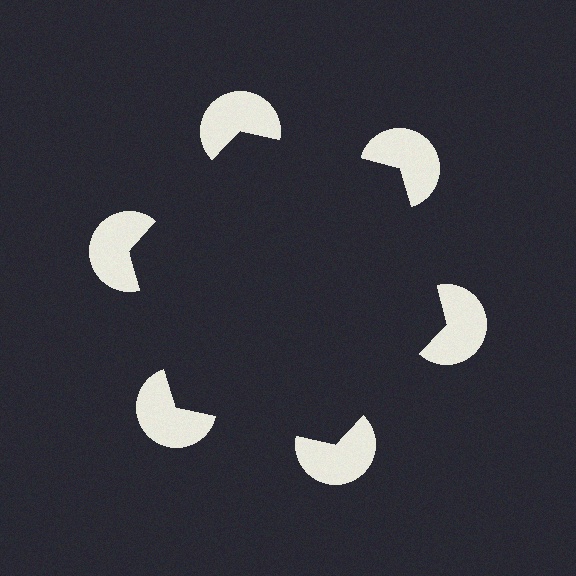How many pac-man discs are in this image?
There are 6 — one at each vertex of the illusory hexagon.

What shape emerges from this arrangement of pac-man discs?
An illusory hexagon — its edges are inferred from the aligned wedge cuts in the pac-man discs, not physically drawn.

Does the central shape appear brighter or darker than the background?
It typically appears slightly darker than the background, even though no actual brightness change is drawn.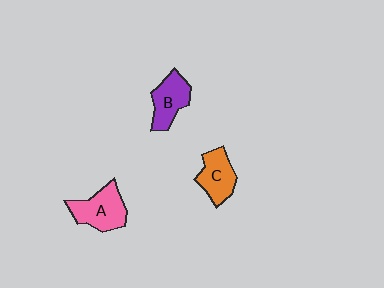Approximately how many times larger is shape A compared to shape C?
Approximately 1.2 times.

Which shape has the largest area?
Shape A (pink).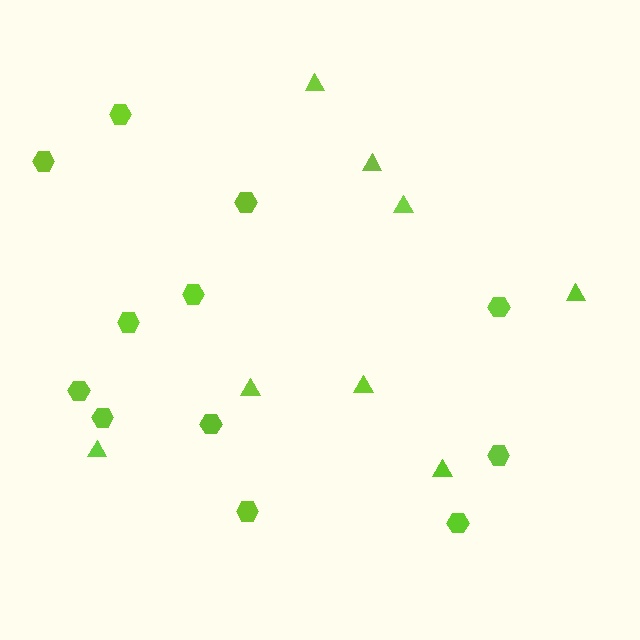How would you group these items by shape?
There are 2 groups: one group of hexagons (12) and one group of triangles (8).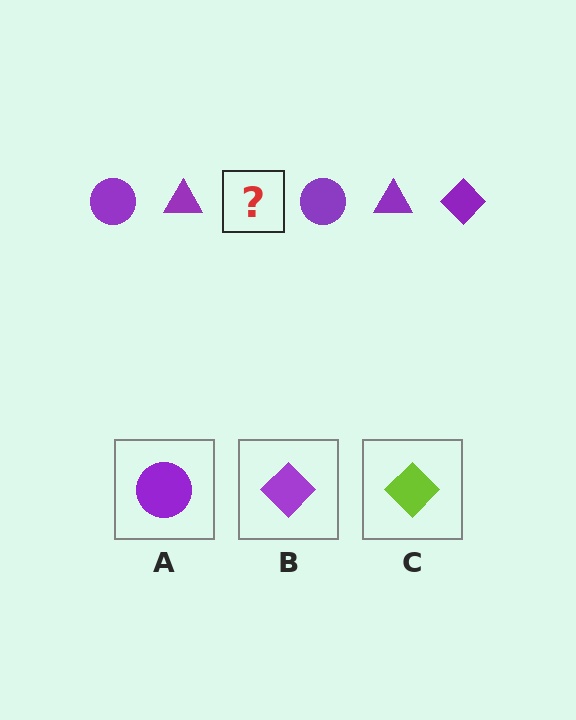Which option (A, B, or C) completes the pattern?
B.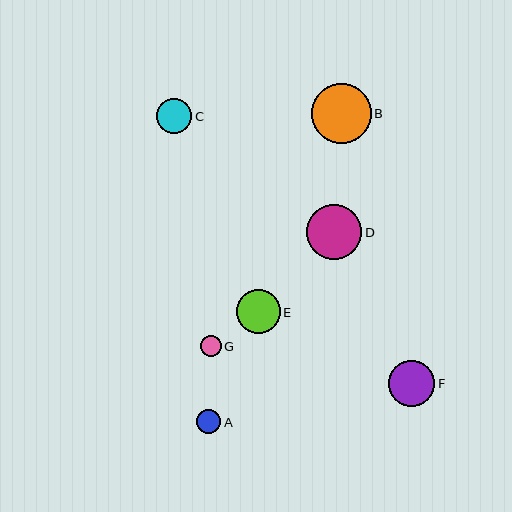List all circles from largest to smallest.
From largest to smallest: B, D, F, E, C, A, G.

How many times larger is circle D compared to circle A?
Circle D is approximately 2.3 times the size of circle A.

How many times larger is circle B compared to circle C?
Circle B is approximately 1.7 times the size of circle C.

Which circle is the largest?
Circle B is the largest with a size of approximately 60 pixels.